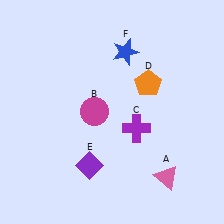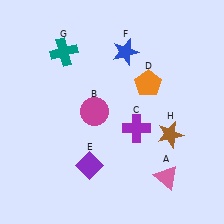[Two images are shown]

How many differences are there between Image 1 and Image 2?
There are 2 differences between the two images.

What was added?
A teal cross (G), a brown star (H) were added in Image 2.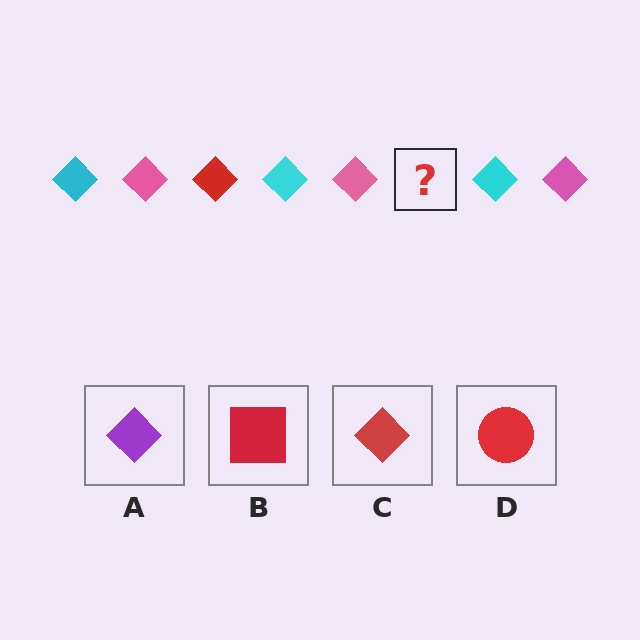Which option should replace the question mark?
Option C.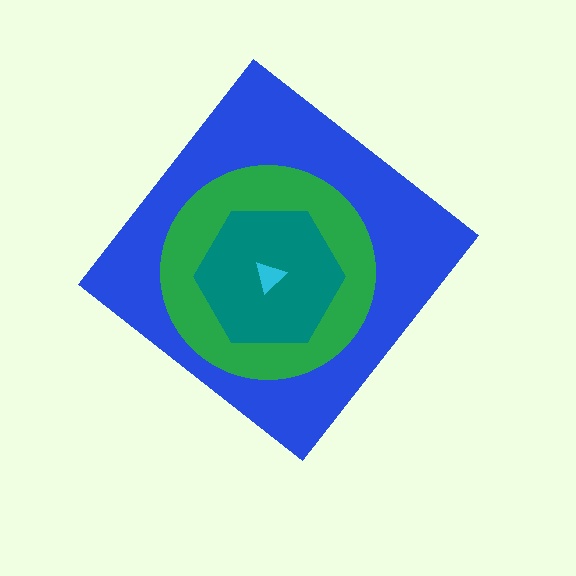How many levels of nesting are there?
4.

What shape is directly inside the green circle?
The teal hexagon.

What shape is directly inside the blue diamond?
The green circle.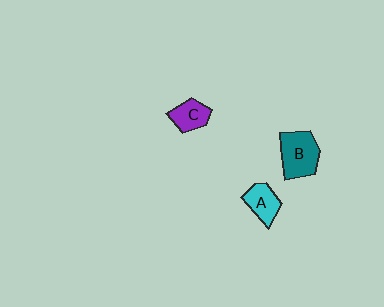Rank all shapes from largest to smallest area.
From largest to smallest: B (teal), A (cyan), C (purple).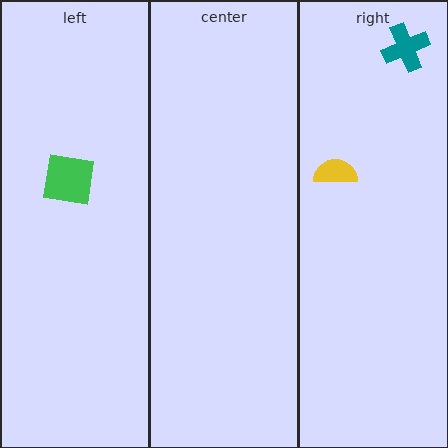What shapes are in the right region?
The yellow semicircle, the teal cross.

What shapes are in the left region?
The green square.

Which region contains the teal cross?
The right region.